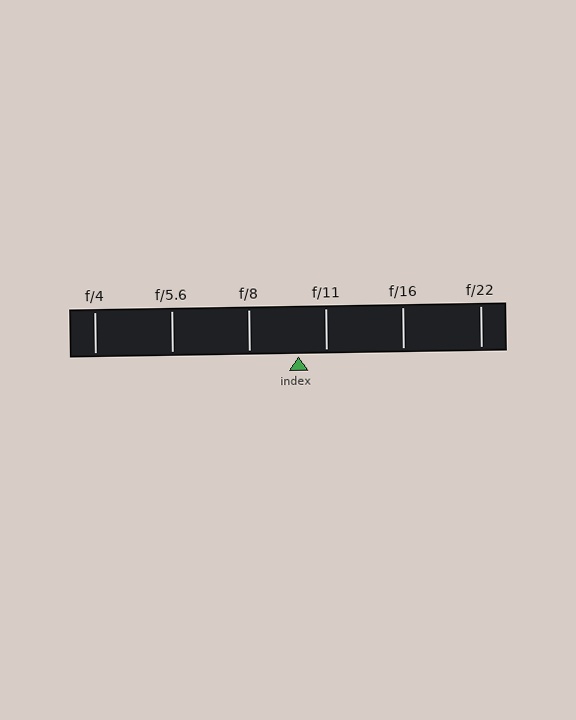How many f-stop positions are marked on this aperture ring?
There are 6 f-stop positions marked.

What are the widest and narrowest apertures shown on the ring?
The widest aperture shown is f/4 and the narrowest is f/22.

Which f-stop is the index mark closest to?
The index mark is closest to f/11.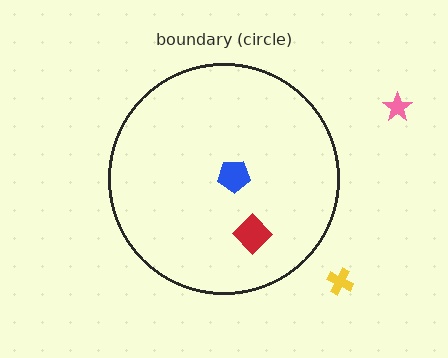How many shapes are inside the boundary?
2 inside, 2 outside.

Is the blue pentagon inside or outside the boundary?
Inside.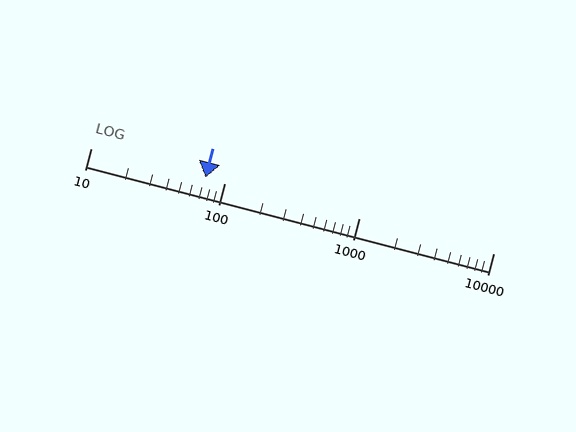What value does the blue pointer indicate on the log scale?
The pointer indicates approximately 72.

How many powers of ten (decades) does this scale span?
The scale spans 3 decades, from 10 to 10000.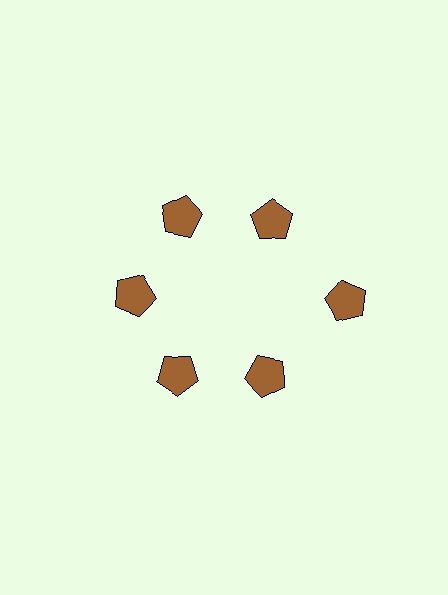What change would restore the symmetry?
The symmetry would be restored by moving it inward, back onto the ring so that all 6 pentagons sit at equal angles and equal distance from the center.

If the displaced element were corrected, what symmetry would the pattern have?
It would have 6-fold rotational symmetry — the pattern would map onto itself every 60 degrees.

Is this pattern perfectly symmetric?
No. The 6 brown pentagons are arranged in a ring, but one element near the 3 o'clock position is pushed outward from the center, breaking the 6-fold rotational symmetry.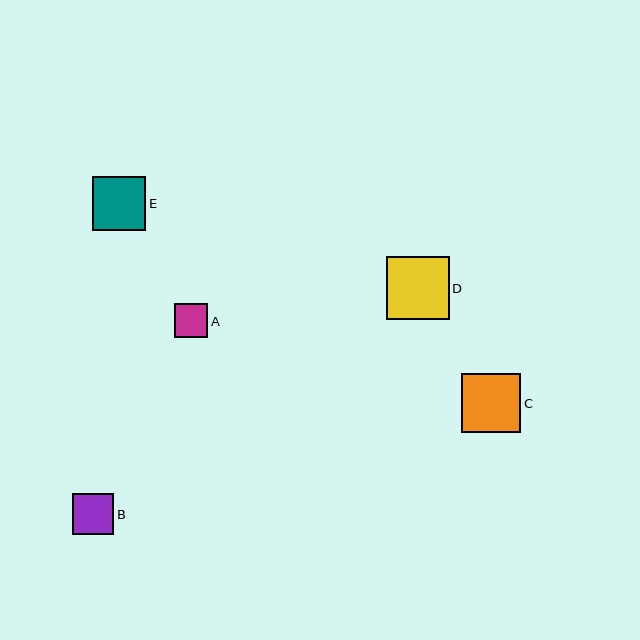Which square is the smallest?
Square A is the smallest with a size of approximately 33 pixels.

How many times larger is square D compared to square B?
Square D is approximately 1.5 times the size of square B.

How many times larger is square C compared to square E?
Square C is approximately 1.1 times the size of square E.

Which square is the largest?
Square D is the largest with a size of approximately 63 pixels.